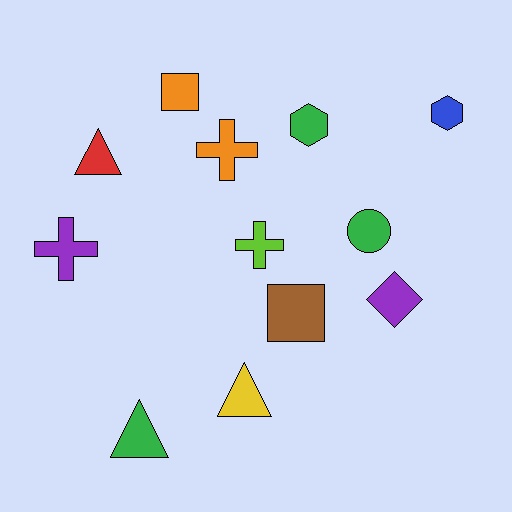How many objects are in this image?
There are 12 objects.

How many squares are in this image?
There are 2 squares.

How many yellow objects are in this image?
There is 1 yellow object.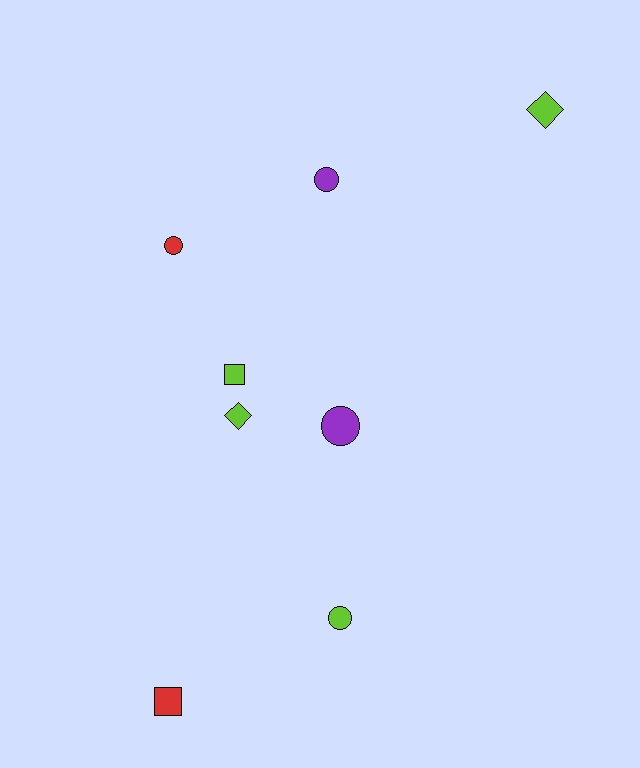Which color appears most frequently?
Lime, with 4 objects.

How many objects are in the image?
There are 8 objects.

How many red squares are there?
There is 1 red square.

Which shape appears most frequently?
Circle, with 4 objects.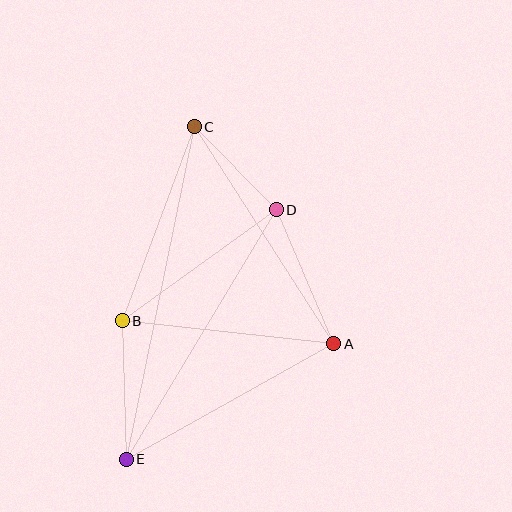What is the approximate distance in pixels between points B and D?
The distance between B and D is approximately 190 pixels.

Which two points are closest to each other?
Points C and D are closest to each other.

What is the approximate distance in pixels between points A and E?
The distance between A and E is approximately 237 pixels.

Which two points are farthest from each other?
Points C and E are farthest from each other.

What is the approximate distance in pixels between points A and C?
The distance between A and C is approximately 258 pixels.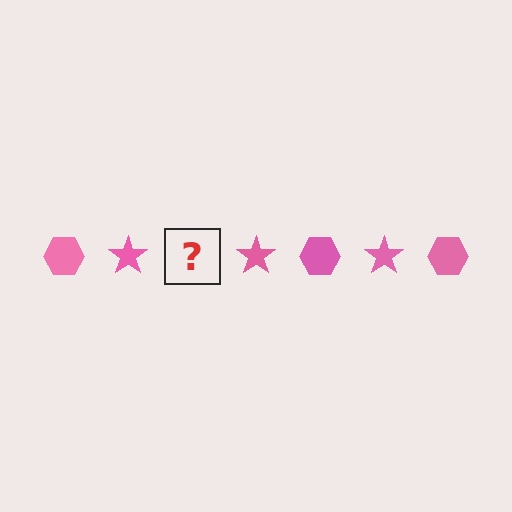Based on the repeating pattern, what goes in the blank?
The blank should be a pink hexagon.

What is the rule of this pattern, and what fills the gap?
The rule is that the pattern cycles through hexagon, star shapes in pink. The gap should be filled with a pink hexagon.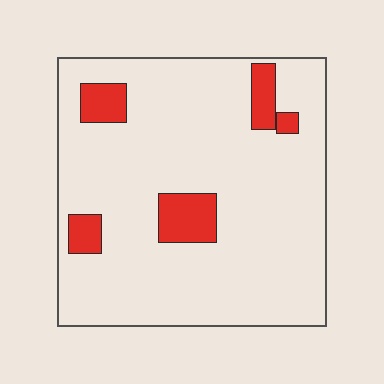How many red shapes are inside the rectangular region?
5.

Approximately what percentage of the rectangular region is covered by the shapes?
Approximately 10%.